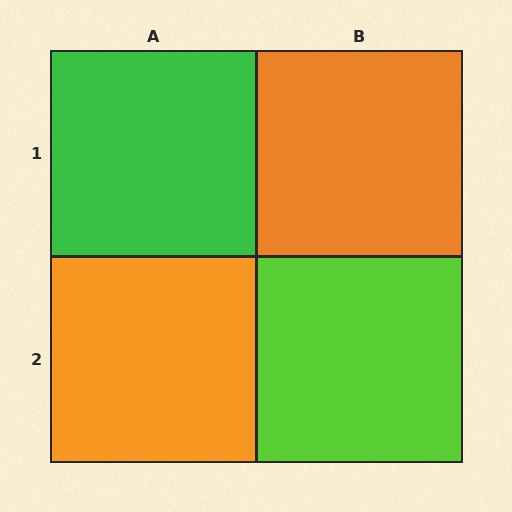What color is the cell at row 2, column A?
Orange.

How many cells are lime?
1 cell is lime.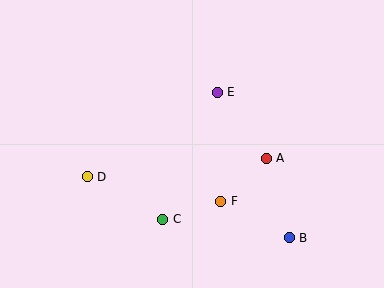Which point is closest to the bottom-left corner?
Point D is closest to the bottom-left corner.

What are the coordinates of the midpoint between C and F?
The midpoint between C and F is at (192, 210).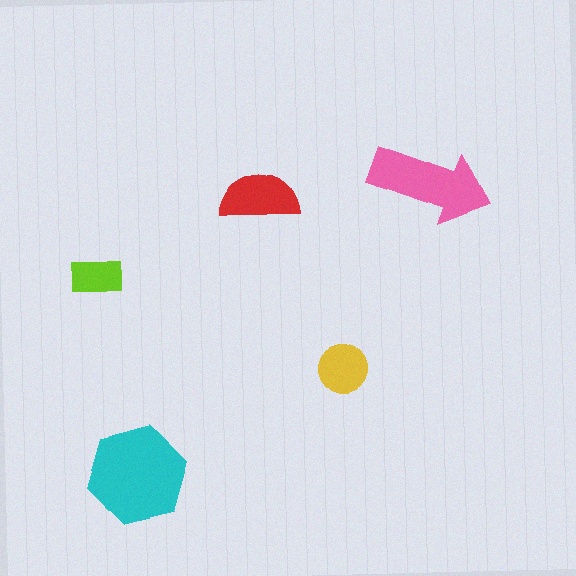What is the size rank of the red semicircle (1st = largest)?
3rd.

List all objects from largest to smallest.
The cyan hexagon, the pink arrow, the red semicircle, the yellow circle, the lime rectangle.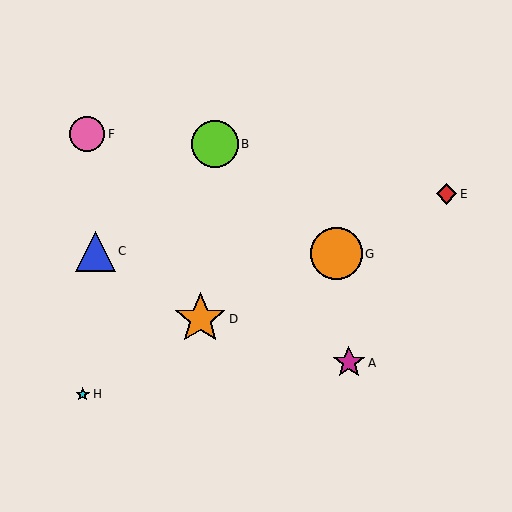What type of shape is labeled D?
Shape D is an orange star.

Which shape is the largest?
The orange circle (labeled G) is the largest.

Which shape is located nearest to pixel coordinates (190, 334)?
The orange star (labeled D) at (200, 319) is nearest to that location.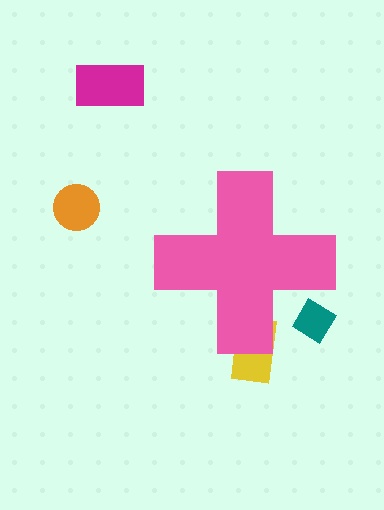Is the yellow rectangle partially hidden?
Yes, the yellow rectangle is partially hidden behind the pink cross.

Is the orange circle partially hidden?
No, the orange circle is fully visible.